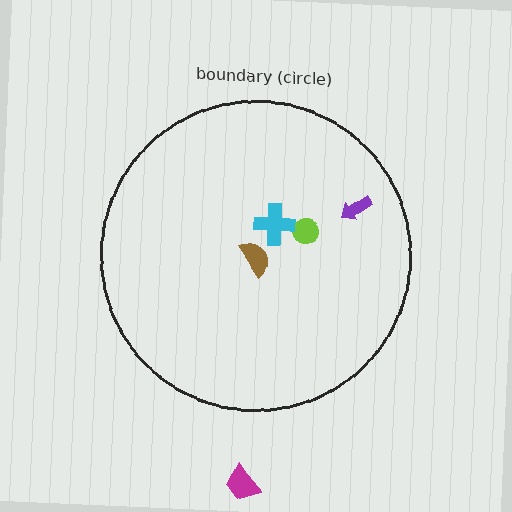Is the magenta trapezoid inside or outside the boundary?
Outside.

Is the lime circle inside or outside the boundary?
Inside.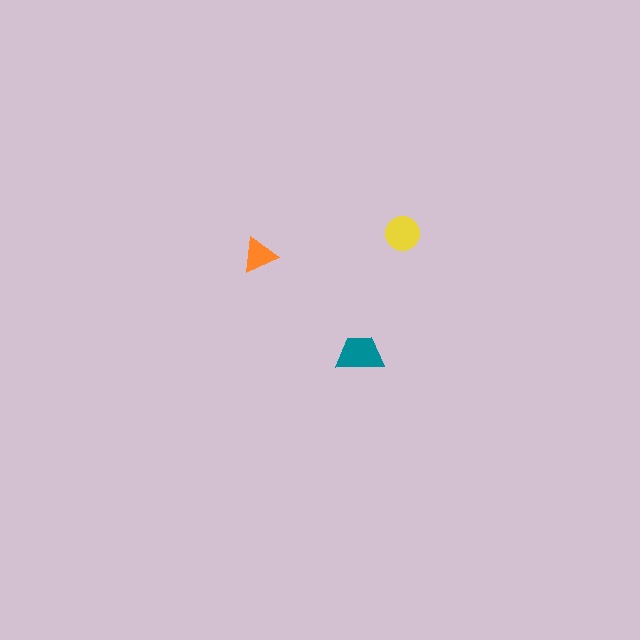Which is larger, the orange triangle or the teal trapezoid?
The teal trapezoid.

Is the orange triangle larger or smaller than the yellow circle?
Smaller.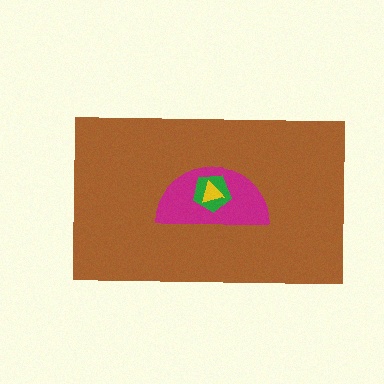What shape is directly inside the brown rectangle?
The magenta semicircle.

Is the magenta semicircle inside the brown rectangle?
Yes.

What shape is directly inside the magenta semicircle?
The green pentagon.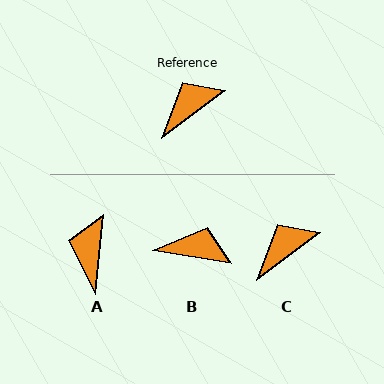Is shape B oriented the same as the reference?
No, it is off by about 47 degrees.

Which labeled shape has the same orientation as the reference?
C.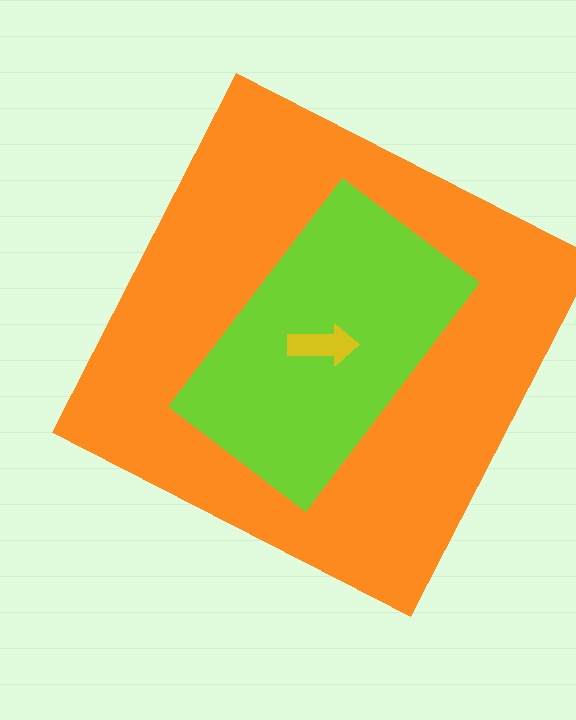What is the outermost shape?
The orange square.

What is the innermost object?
The yellow arrow.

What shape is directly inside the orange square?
The lime rectangle.